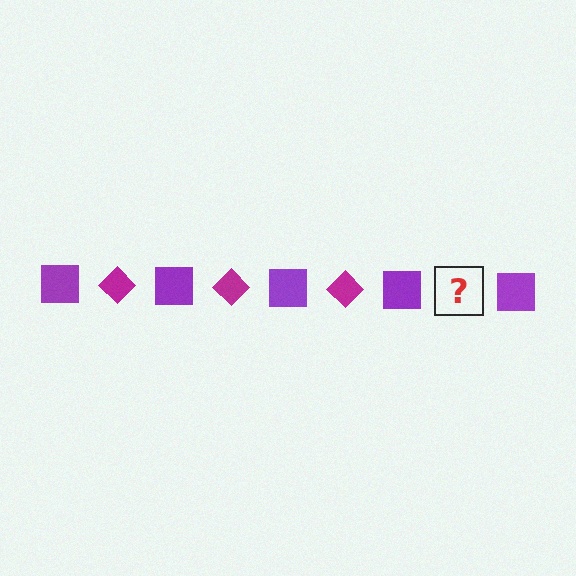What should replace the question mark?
The question mark should be replaced with a magenta diamond.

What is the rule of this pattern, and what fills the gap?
The rule is that the pattern alternates between purple square and magenta diamond. The gap should be filled with a magenta diamond.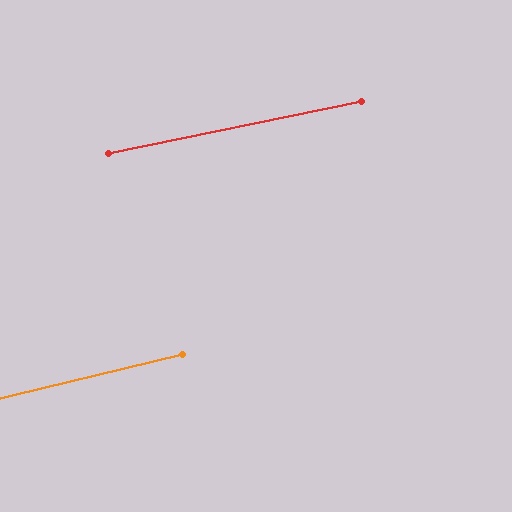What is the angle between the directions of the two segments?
Approximately 2 degrees.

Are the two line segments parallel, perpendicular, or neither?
Parallel — their directions differ by only 1.8°.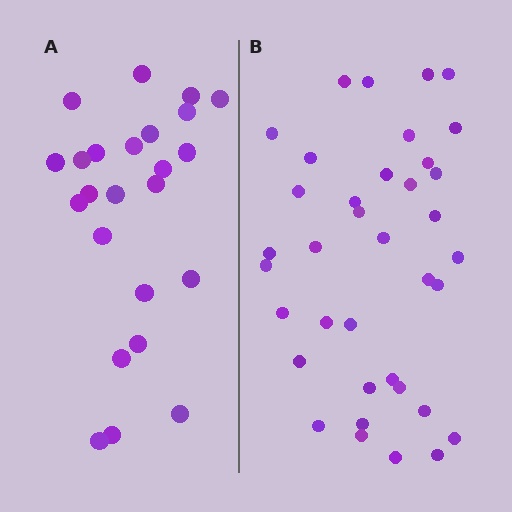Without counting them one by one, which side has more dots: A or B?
Region B (the right region) has more dots.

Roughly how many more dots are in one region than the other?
Region B has approximately 15 more dots than region A.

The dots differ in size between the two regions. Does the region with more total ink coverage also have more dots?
No. Region A has more total ink coverage because its dots are larger, but region B actually contains more individual dots. Total area can be misleading — the number of items is what matters here.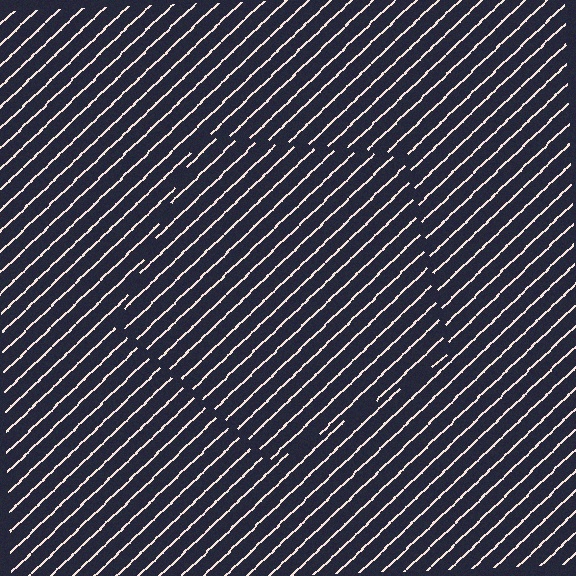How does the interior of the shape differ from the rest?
The interior of the shape contains the same grating, shifted by half a period — the contour is defined by the phase discontinuity where line-ends from the inner and outer gratings abut.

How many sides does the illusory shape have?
5 sides — the line-ends trace a pentagon.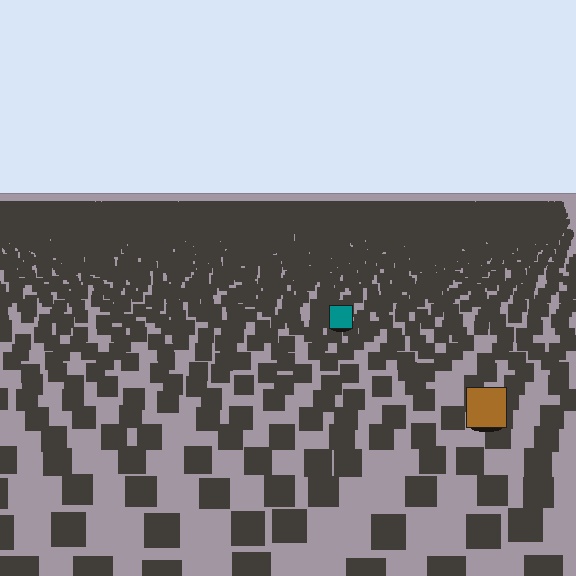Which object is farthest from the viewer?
The teal square is farthest from the viewer. It appears smaller and the ground texture around it is denser.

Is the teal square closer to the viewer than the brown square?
No. The brown square is closer — you can tell from the texture gradient: the ground texture is coarser near it.